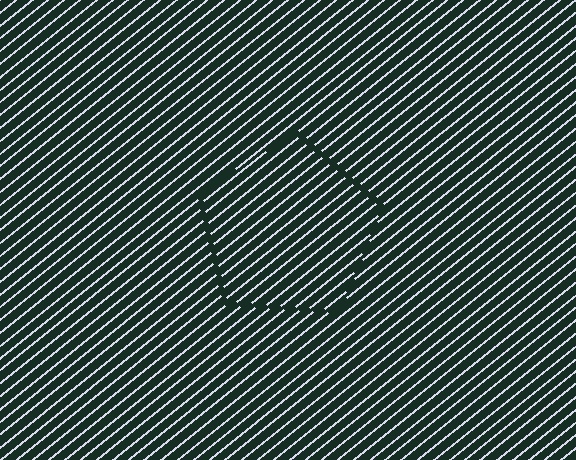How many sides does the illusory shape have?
5 sides — the line-ends trace a pentagon.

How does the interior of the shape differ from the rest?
The interior of the shape contains the same grating, shifted by half a period — the contour is defined by the phase discontinuity where line-ends from the inner and outer gratings abut.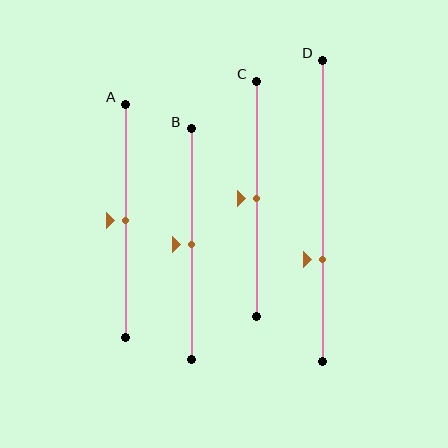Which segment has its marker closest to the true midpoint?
Segment A has its marker closest to the true midpoint.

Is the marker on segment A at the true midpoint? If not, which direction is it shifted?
Yes, the marker on segment A is at the true midpoint.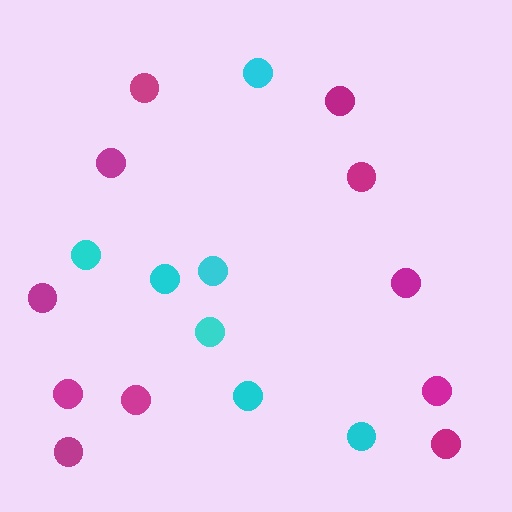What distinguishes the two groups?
There are 2 groups: one group of magenta circles (11) and one group of cyan circles (7).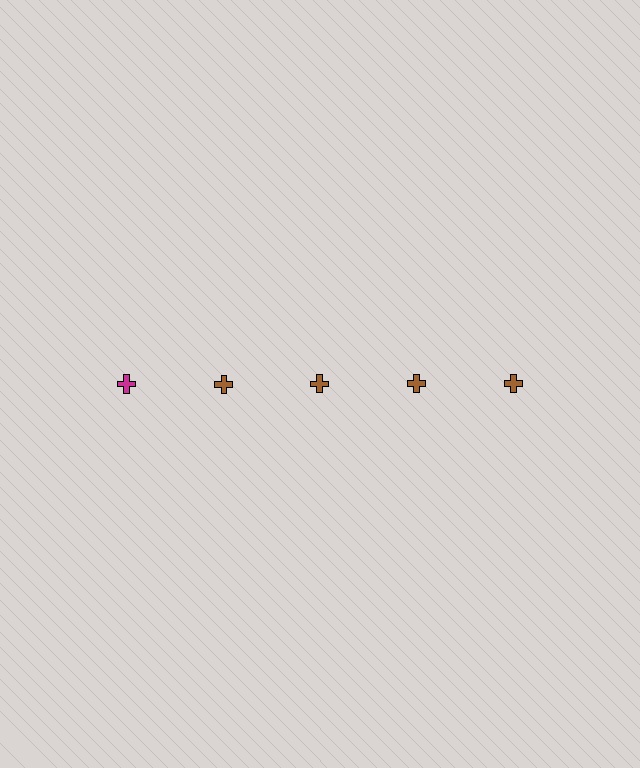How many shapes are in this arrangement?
There are 5 shapes arranged in a grid pattern.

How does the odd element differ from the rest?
It has a different color: magenta instead of brown.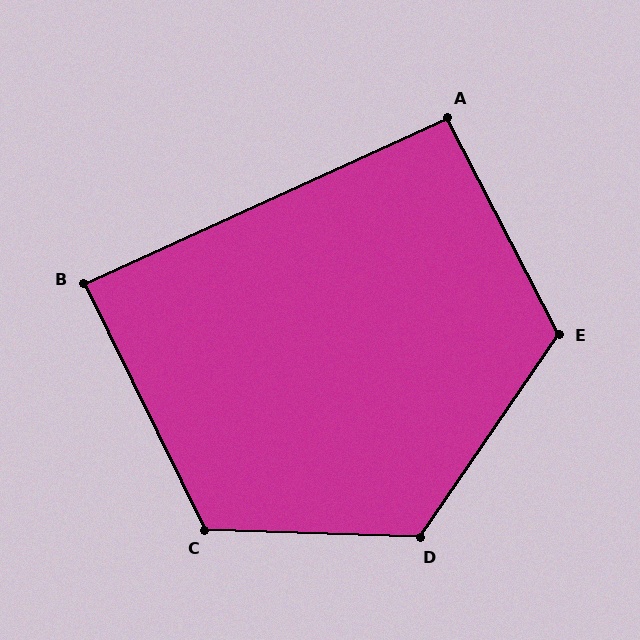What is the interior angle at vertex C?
Approximately 118 degrees (obtuse).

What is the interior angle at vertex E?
Approximately 118 degrees (obtuse).